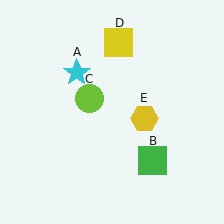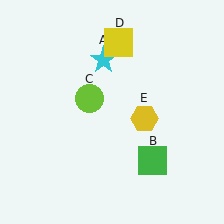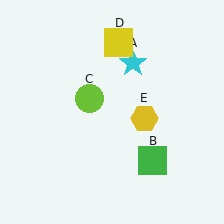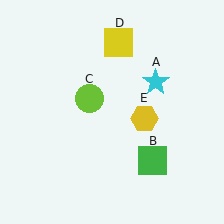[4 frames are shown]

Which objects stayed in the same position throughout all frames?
Green square (object B) and lime circle (object C) and yellow square (object D) and yellow hexagon (object E) remained stationary.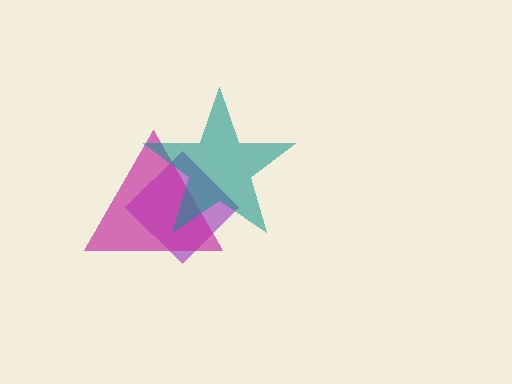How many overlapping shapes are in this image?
There are 3 overlapping shapes in the image.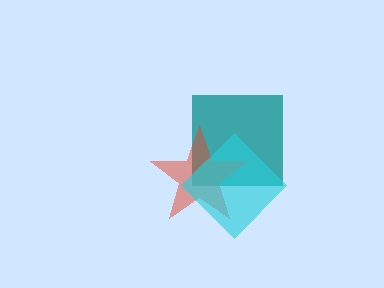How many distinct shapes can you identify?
There are 3 distinct shapes: a teal square, a red star, a cyan diamond.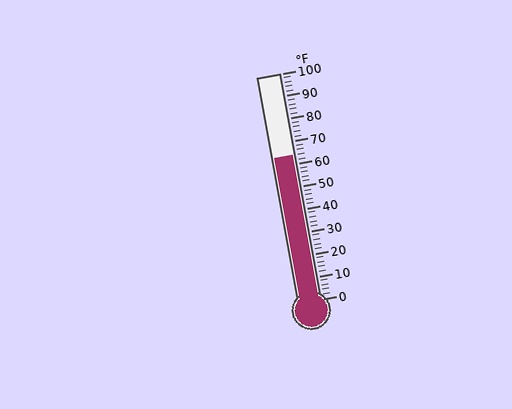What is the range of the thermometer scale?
The thermometer scale ranges from 0°F to 100°F.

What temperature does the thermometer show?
The thermometer shows approximately 64°F.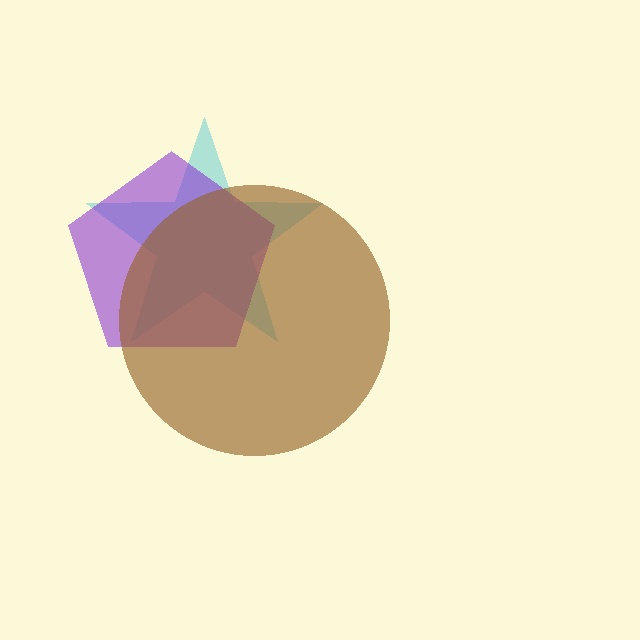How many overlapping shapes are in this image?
There are 3 overlapping shapes in the image.